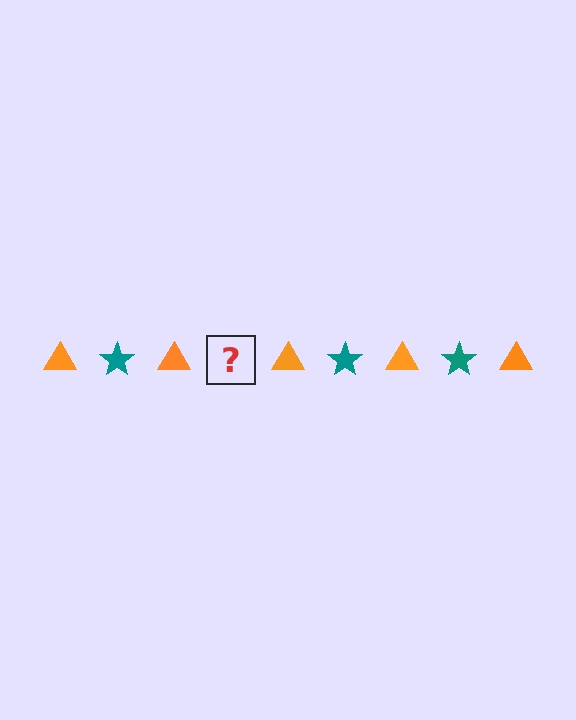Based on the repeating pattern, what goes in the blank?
The blank should be a teal star.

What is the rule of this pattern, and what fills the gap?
The rule is that the pattern alternates between orange triangle and teal star. The gap should be filled with a teal star.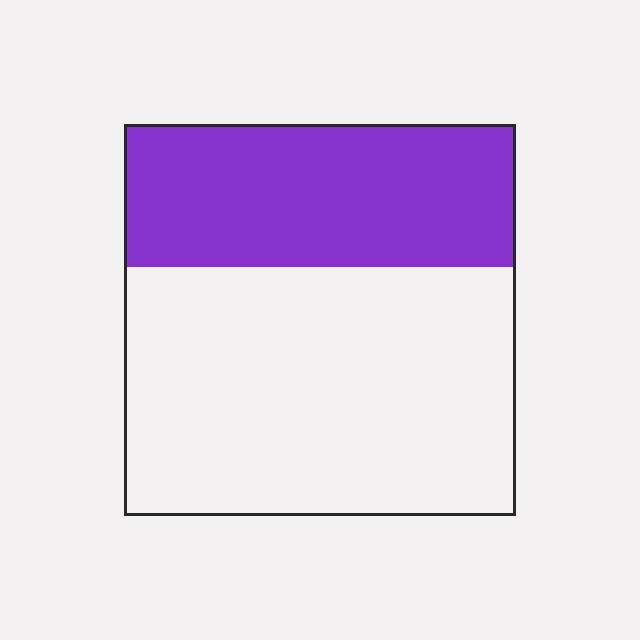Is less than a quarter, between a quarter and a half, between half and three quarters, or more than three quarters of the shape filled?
Between a quarter and a half.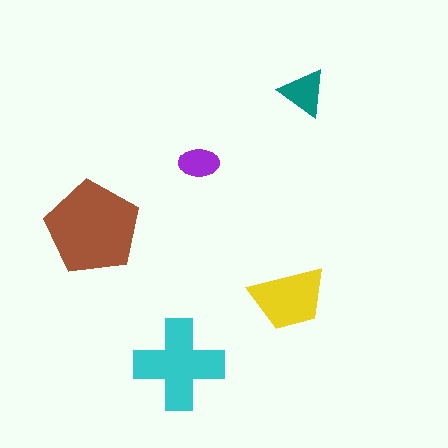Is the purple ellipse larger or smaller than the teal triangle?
Smaller.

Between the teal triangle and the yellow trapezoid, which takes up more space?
The yellow trapezoid.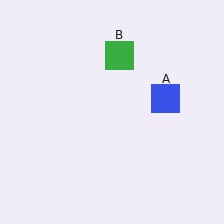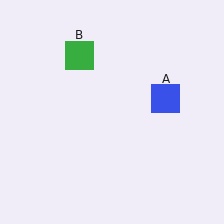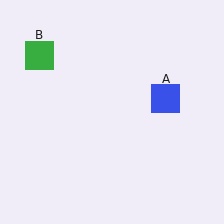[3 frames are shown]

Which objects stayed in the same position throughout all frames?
Blue square (object A) remained stationary.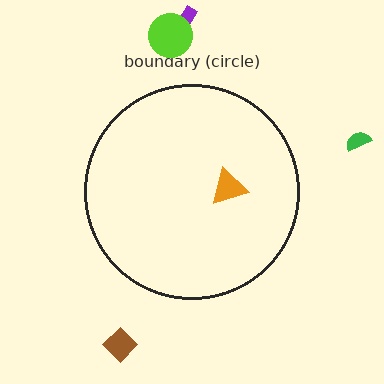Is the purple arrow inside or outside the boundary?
Outside.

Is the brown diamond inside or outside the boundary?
Outside.